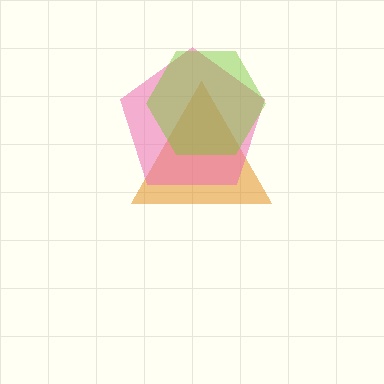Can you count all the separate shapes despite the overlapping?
Yes, there are 3 separate shapes.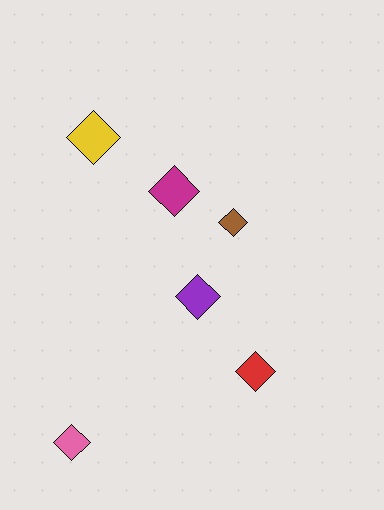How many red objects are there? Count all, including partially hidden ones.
There is 1 red object.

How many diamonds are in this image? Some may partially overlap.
There are 6 diamonds.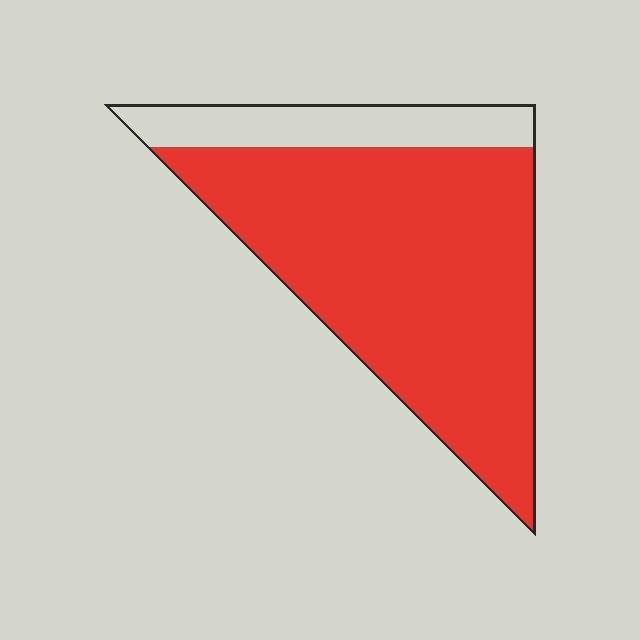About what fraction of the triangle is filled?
About four fifths (4/5).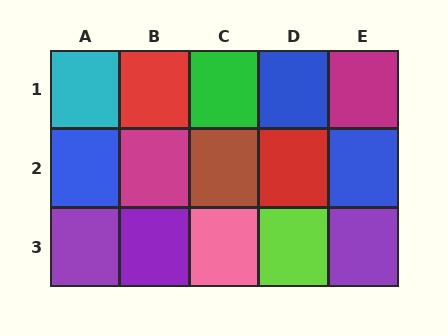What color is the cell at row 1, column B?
Red.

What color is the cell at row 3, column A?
Purple.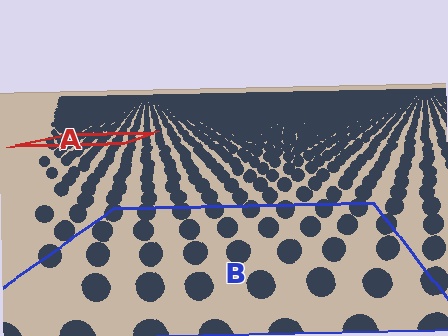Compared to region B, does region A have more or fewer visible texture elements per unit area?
Region A has more texture elements per unit area — they are packed more densely because it is farther away.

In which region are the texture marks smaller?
The texture marks are smaller in region A, because it is farther away.